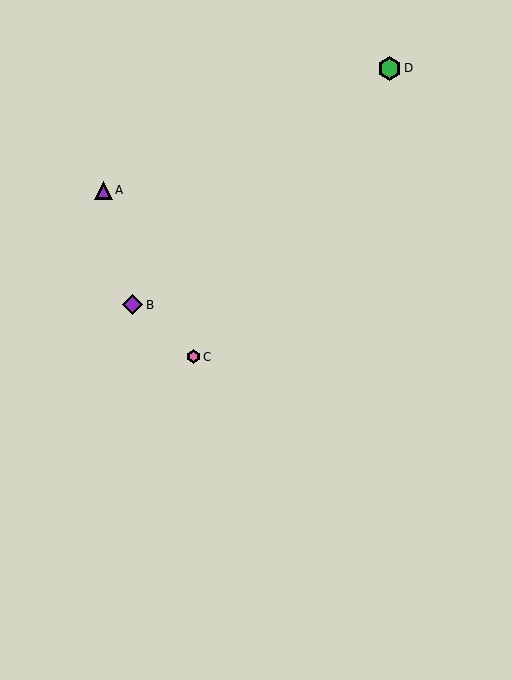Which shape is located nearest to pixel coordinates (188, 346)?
The pink hexagon (labeled C) at (193, 357) is nearest to that location.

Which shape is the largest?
The green hexagon (labeled D) is the largest.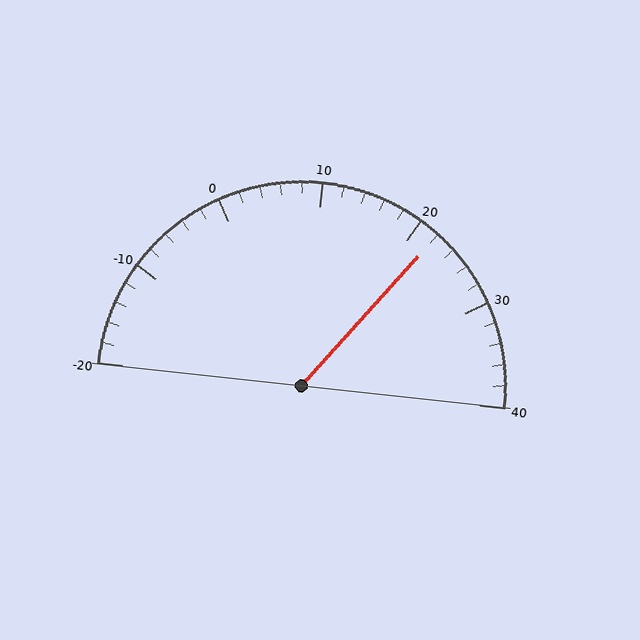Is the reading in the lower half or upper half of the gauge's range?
The reading is in the upper half of the range (-20 to 40).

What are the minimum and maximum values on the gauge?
The gauge ranges from -20 to 40.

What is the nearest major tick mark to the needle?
The nearest major tick mark is 20.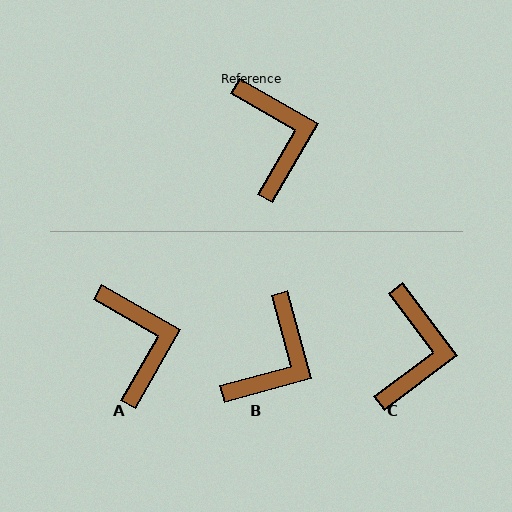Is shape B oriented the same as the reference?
No, it is off by about 45 degrees.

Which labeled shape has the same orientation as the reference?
A.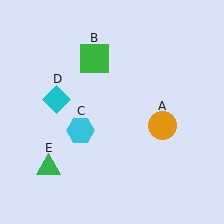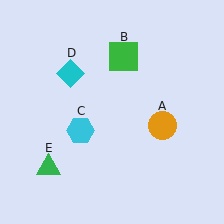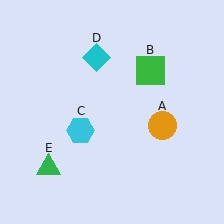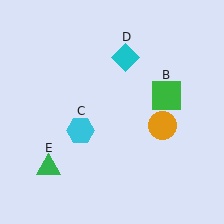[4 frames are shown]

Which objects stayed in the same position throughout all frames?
Orange circle (object A) and cyan hexagon (object C) and green triangle (object E) remained stationary.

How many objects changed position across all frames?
2 objects changed position: green square (object B), cyan diamond (object D).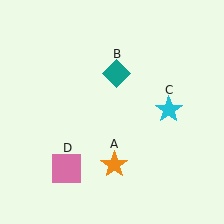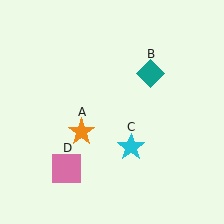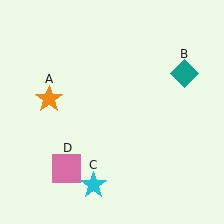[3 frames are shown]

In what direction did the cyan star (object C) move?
The cyan star (object C) moved down and to the left.